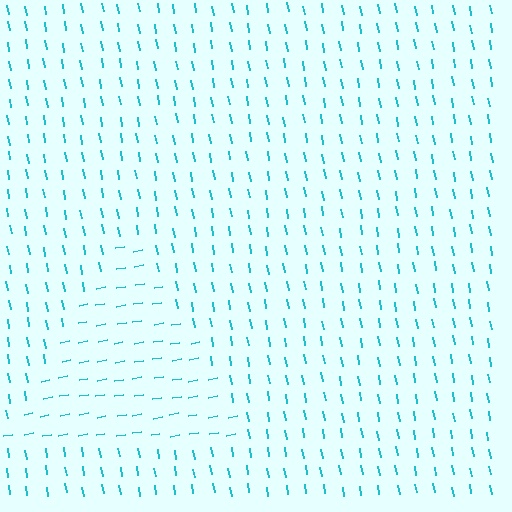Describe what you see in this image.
The image is filled with small cyan line segments. A triangle region in the image has lines oriented differently from the surrounding lines, creating a visible texture boundary.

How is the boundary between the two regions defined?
The boundary is defined purely by a change in line orientation (approximately 90 degrees difference). All lines are the same color and thickness.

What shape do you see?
I see a triangle.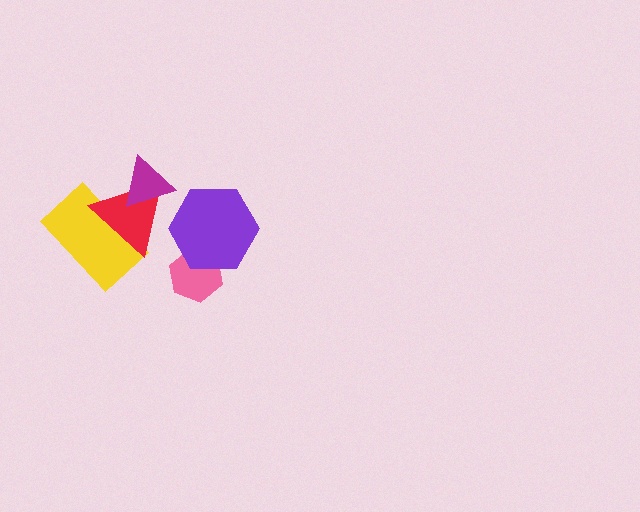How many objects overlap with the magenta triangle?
1 object overlaps with the magenta triangle.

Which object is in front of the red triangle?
The magenta triangle is in front of the red triangle.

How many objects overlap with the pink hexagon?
1 object overlaps with the pink hexagon.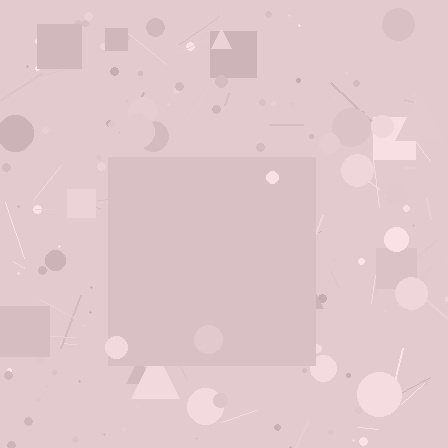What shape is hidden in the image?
A square is hidden in the image.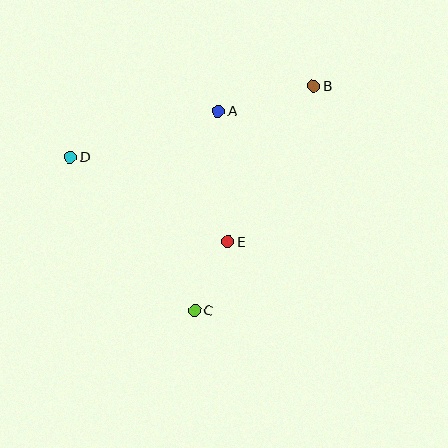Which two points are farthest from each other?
Points B and C are farthest from each other.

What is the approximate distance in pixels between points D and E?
The distance between D and E is approximately 179 pixels.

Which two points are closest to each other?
Points C and E are closest to each other.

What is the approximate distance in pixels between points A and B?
The distance between A and B is approximately 98 pixels.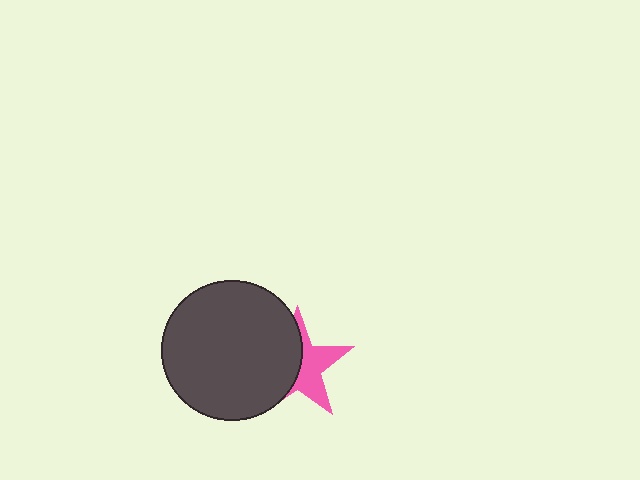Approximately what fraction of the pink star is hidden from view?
Roughly 52% of the pink star is hidden behind the dark gray circle.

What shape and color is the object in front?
The object in front is a dark gray circle.